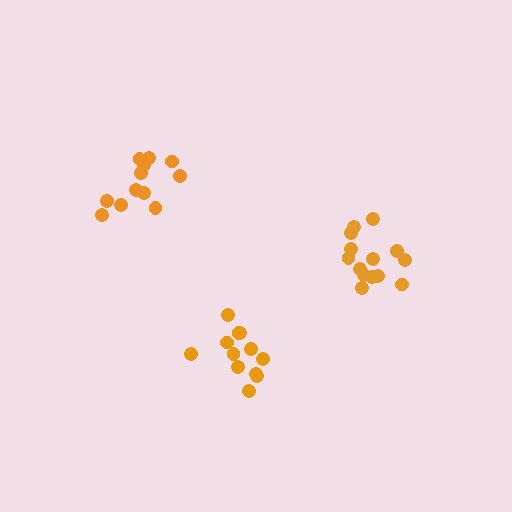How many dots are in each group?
Group 1: 14 dots, Group 2: 12 dots, Group 3: 12 dots (38 total).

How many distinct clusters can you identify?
There are 3 distinct clusters.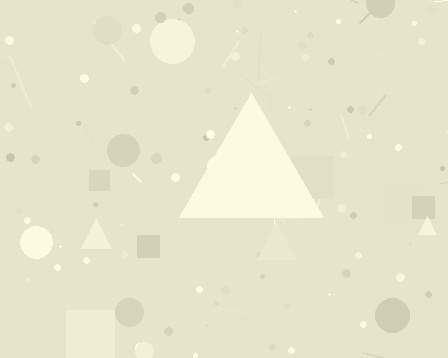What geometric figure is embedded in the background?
A triangle is embedded in the background.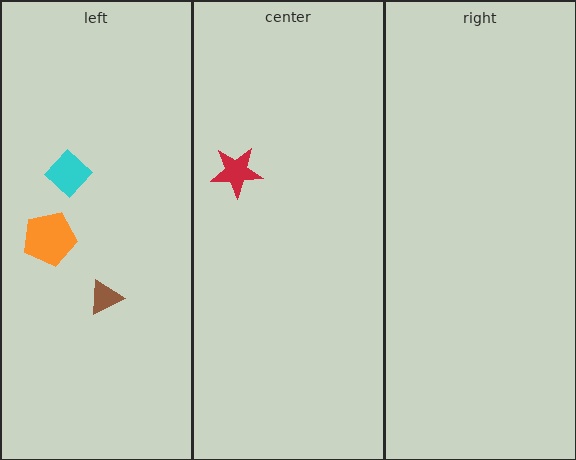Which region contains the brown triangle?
The left region.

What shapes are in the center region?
The red star.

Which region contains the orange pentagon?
The left region.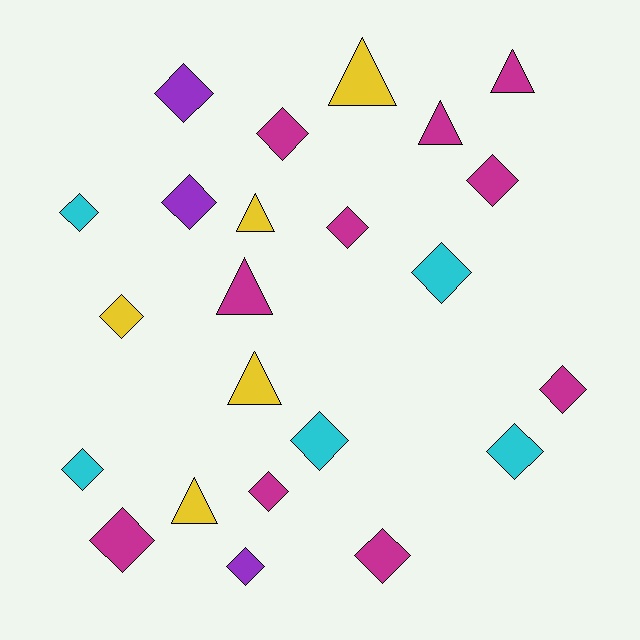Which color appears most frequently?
Magenta, with 10 objects.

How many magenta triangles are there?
There are 3 magenta triangles.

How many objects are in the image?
There are 23 objects.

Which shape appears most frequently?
Diamond, with 16 objects.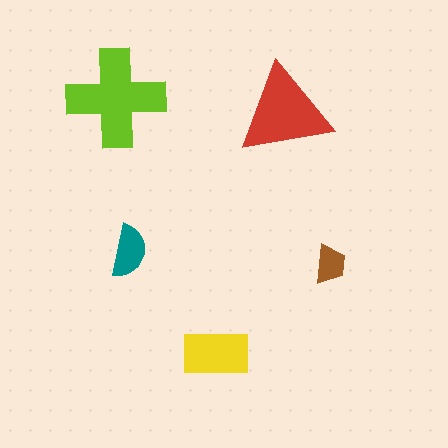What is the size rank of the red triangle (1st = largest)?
2nd.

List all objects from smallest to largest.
The brown trapezoid, the teal semicircle, the yellow rectangle, the red triangle, the lime cross.